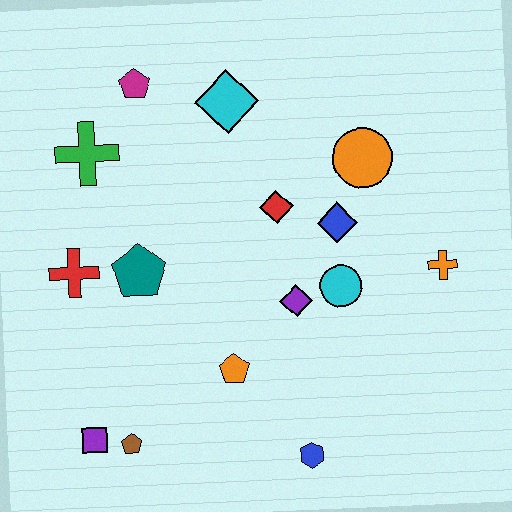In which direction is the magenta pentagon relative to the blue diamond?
The magenta pentagon is to the left of the blue diamond.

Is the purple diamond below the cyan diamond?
Yes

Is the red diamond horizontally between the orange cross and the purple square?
Yes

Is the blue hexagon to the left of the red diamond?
No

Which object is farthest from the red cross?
The orange cross is farthest from the red cross.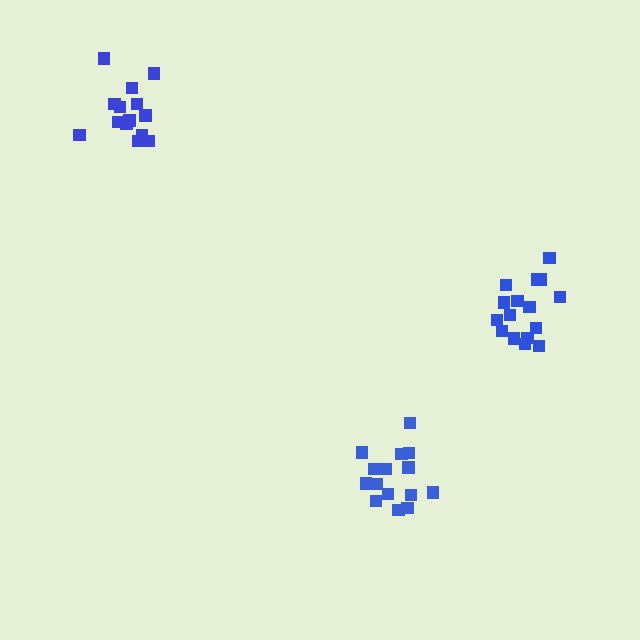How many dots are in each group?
Group 1: 16 dots, Group 2: 14 dots, Group 3: 15 dots (45 total).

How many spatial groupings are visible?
There are 3 spatial groupings.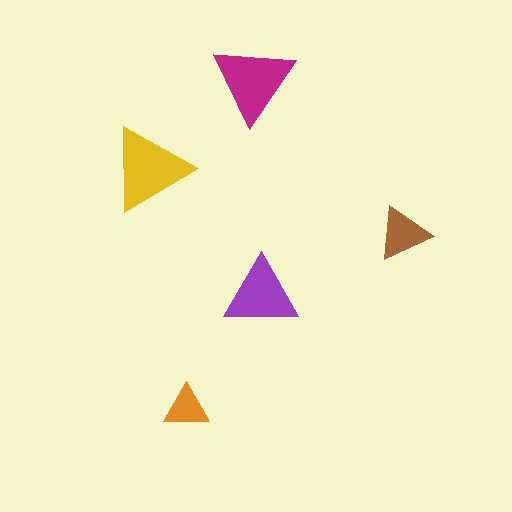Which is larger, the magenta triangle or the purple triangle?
The magenta one.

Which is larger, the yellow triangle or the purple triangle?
The yellow one.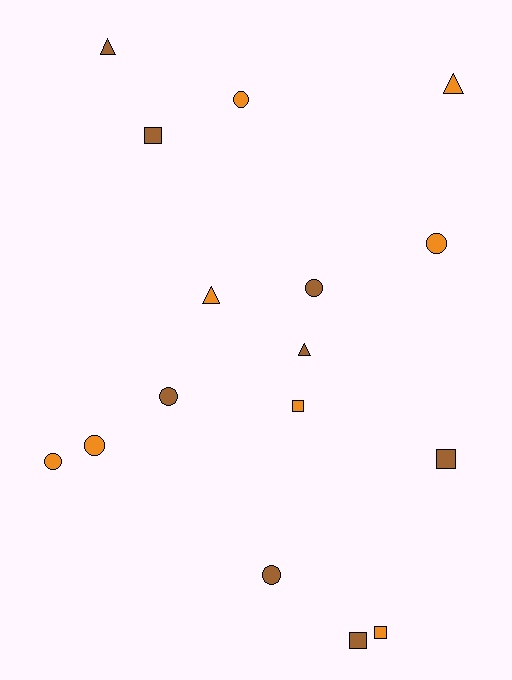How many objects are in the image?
There are 16 objects.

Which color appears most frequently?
Brown, with 8 objects.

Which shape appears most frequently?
Circle, with 7 objects.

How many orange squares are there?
There are 2 orange squares.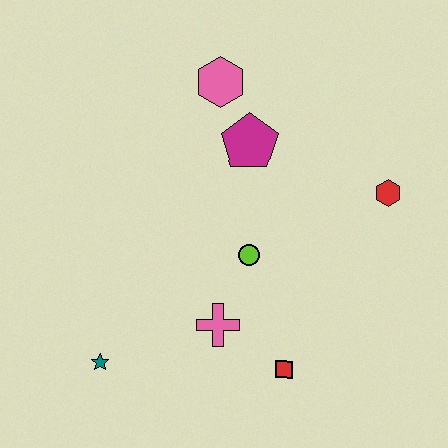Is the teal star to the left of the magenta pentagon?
Yes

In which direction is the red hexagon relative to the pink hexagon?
The red hexagon is to the right of the pink hexagon.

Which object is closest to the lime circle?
The pink cross is closest to the lime circle.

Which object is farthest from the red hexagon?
The teal star is farthest from the red hexagon.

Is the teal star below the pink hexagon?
Yes